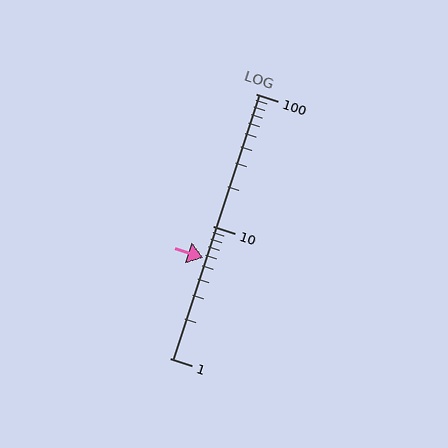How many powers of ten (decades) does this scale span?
The scale spans 2 decades, from 1 to 100.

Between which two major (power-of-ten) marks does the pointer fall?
The pointer is between 1 and 10.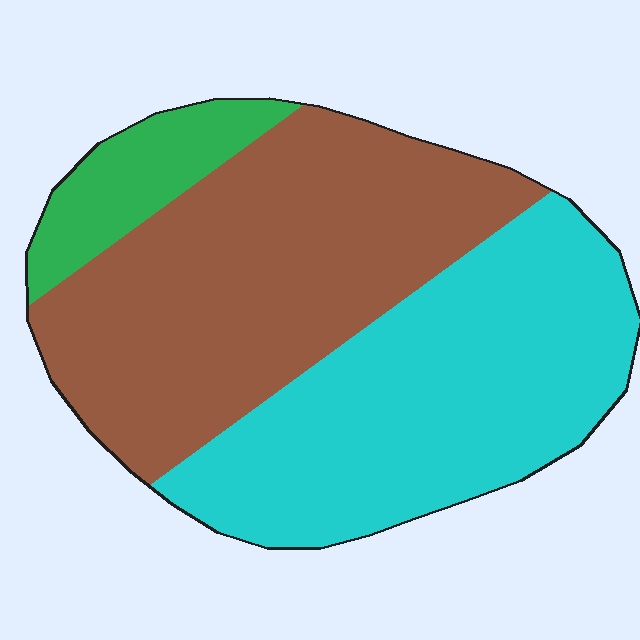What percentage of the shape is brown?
Brown covers 46% of the shape.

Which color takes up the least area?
Green, at roughly 10%.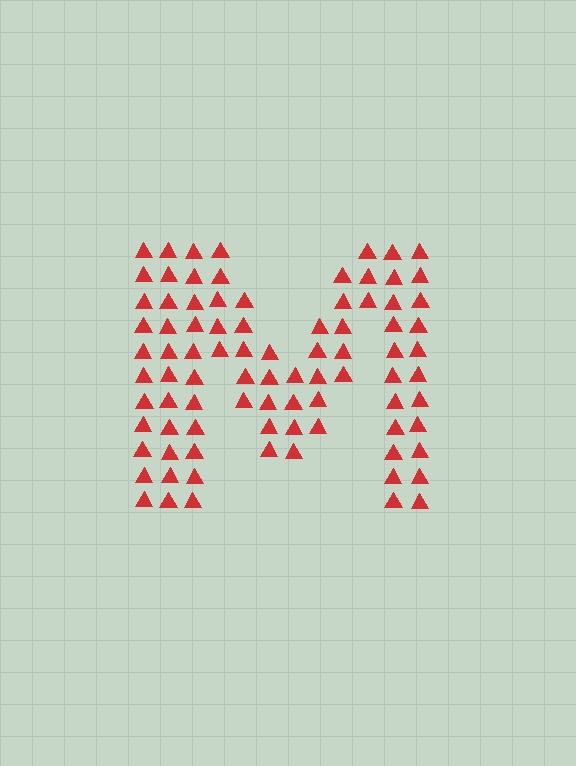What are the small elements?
The small elements are triangles.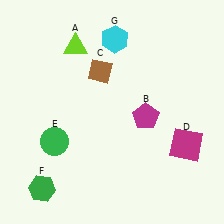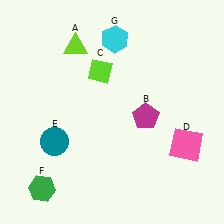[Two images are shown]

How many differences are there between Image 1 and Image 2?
There are 3 differences between the two images.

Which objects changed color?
C changed from brown to lime. D changed from magenta to pink. E changed from green to teal.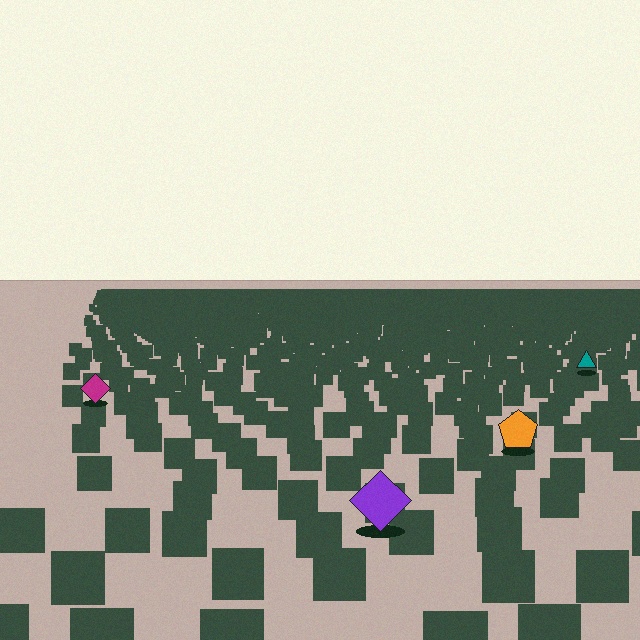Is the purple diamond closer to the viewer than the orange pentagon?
Yes. The purple diamond is closer — you can tell from the texture gradient: the ground texture is coarser near it.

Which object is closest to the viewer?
The purple diamond is closest. The texture marks near it are larger and more spread out.